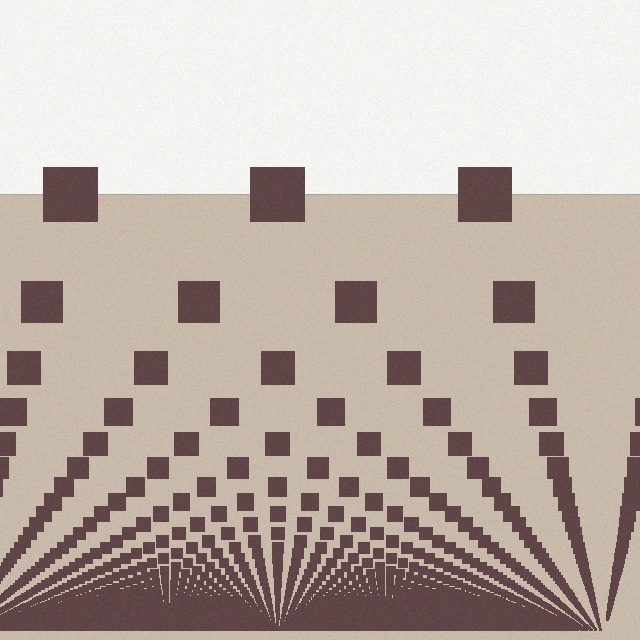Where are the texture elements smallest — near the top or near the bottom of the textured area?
Near the bottom.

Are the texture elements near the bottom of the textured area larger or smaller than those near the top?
Smaller. The gradient is inverted — elements near the bottom are smaller and denser.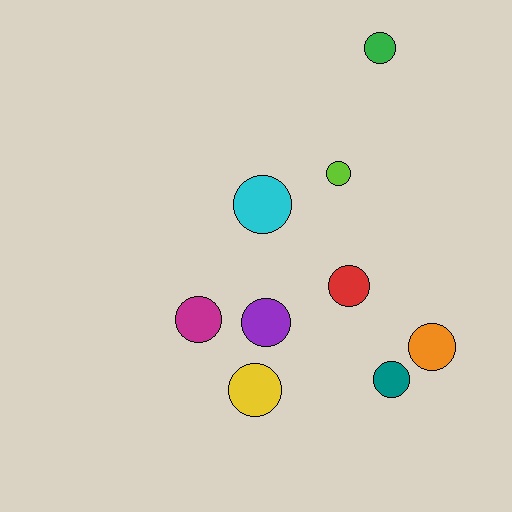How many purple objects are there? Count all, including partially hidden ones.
There is 1 purple object.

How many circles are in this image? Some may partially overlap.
There are 9 circles.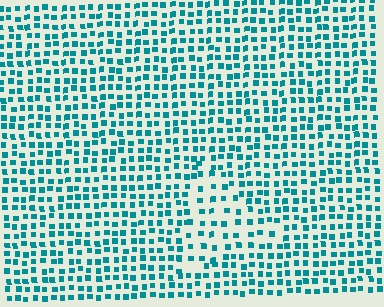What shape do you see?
I see a triangle.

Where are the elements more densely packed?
The elements are more densely packed outside the triangle boundary.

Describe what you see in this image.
The image contains small teal elements arranged at two different densities. A triangle-shaped region is visible where the elements are less densely packed than the surrounding area.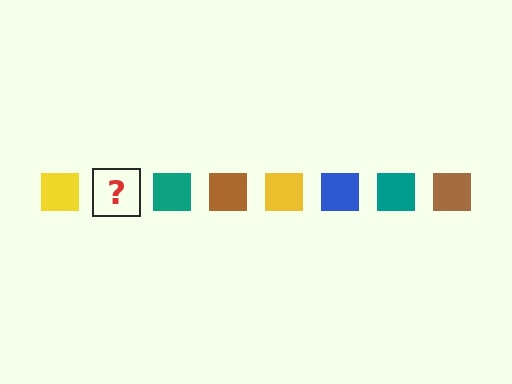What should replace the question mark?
The question mark should be replaced with a blue square.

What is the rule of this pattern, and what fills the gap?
The rule is that the pattern cycles through yellow, blue, teal, brown squares. The gap should be filled with a blue square.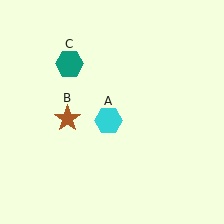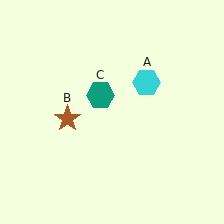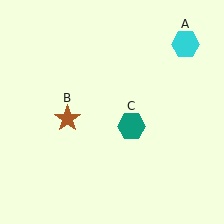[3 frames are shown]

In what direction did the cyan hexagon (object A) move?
The cyan hexagon (object A) moved up and to the right.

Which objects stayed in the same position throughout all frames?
Brown star (object B) remained stationary.